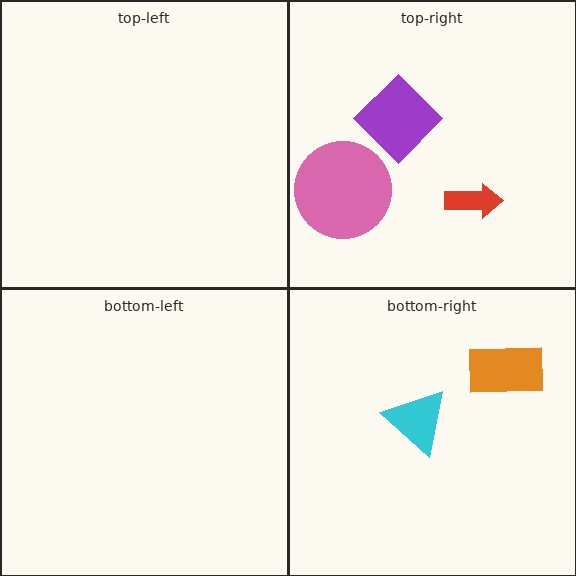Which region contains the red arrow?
The top-right region.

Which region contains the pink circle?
The top-right region.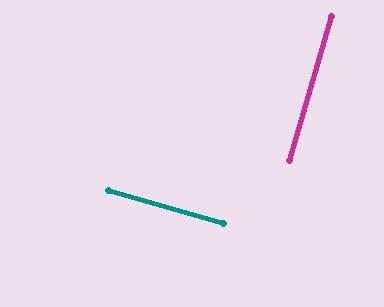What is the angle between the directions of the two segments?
Approximately 90 degrees.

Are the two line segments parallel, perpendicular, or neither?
Perpendicular — they meet at approximately 90°.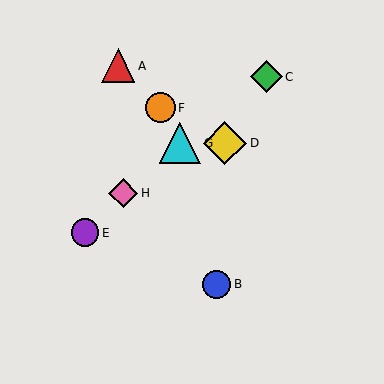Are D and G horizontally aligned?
Yes, both are at y≈143.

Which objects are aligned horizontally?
Objects D, G are aligned horizontally.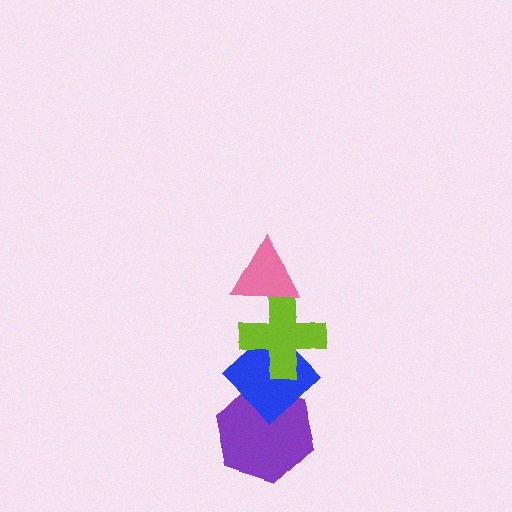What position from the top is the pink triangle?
The pink triangle is 1st from the top.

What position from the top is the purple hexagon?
The purple hexagon is 4th from the top.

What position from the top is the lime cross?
The lime cross is 2nd from the top.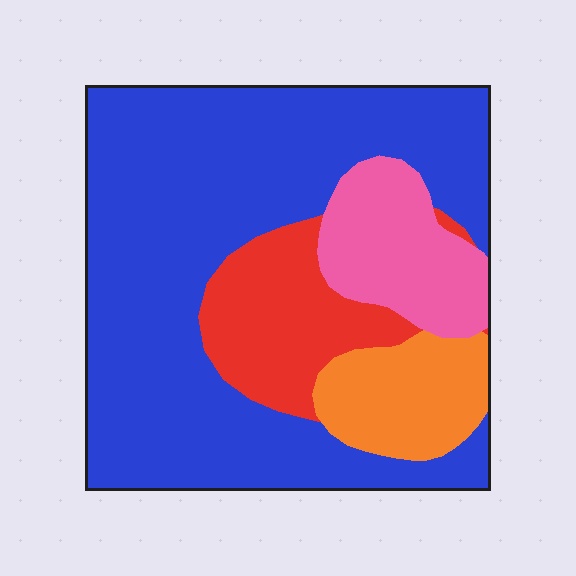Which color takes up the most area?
Blue, at roughly 60%.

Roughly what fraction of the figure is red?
Red takes up about one eighth (1/8) of the figure.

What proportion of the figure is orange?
Orange takes up about one tenth (1/10) of the figure.